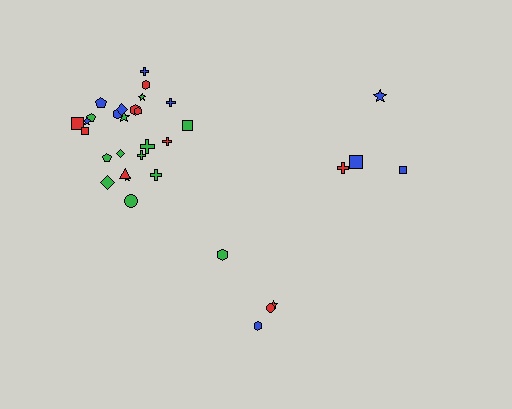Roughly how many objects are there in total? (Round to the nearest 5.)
Roughly 35 objects in total.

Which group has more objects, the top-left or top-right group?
The top-left group.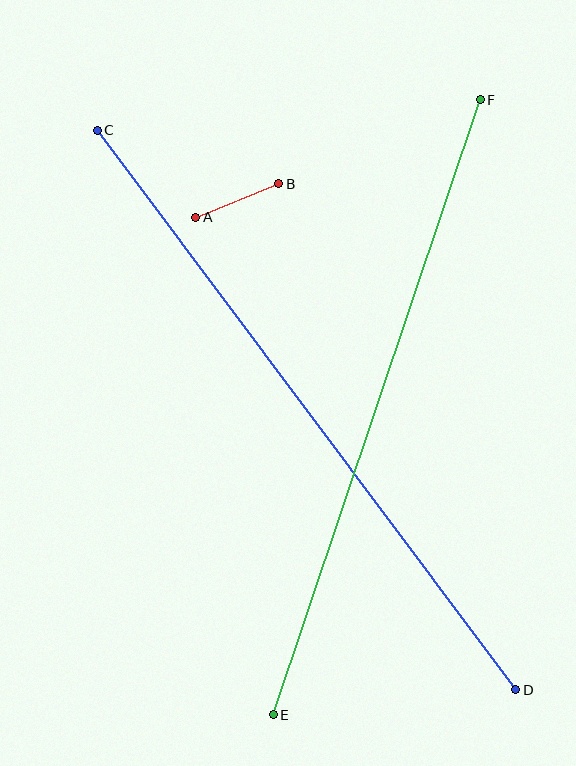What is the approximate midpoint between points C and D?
The midpoint is at approximately (307, 410) pixels.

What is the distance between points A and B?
The distance is approximately 89 pixels.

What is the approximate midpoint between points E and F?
The midpoint is at approximately (377, 407) pixels.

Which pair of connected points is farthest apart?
Points C and D are farthest apart.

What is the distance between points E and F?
The distance is approximately 649 pixels.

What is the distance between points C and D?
The distance is approximately 699 pixels.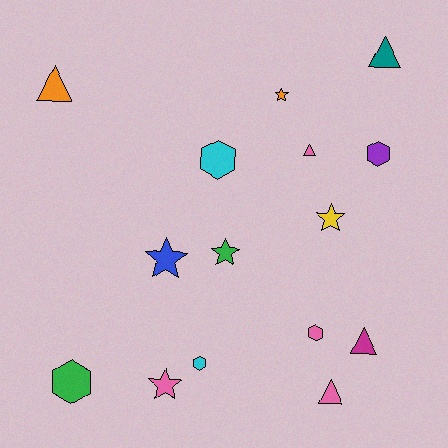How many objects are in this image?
There are 15 objects.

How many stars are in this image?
There are 5 stars.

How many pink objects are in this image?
There are 4 pink objects.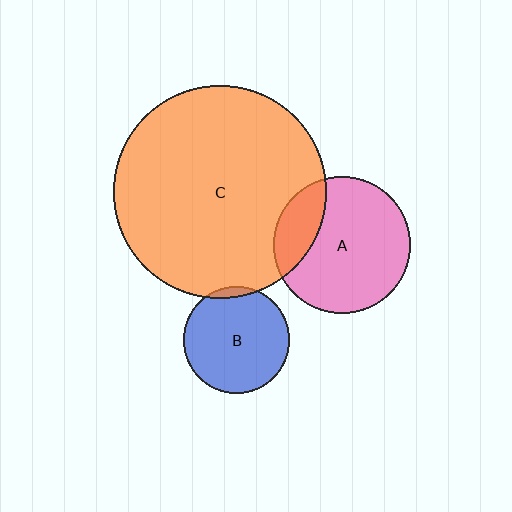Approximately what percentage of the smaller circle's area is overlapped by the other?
Approximately 5%.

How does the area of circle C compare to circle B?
Approximately 4.0 times.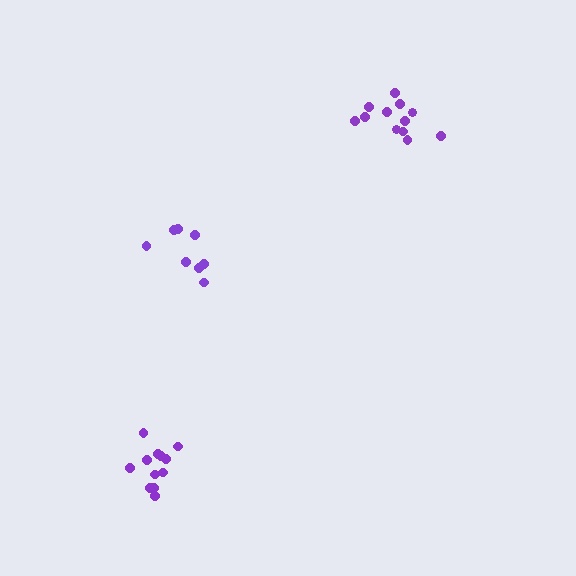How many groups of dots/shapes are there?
There are 3 groups.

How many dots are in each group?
Group 1: 8 dots, Group 2: 12 dots, Group 3: 12 dots (32 total).